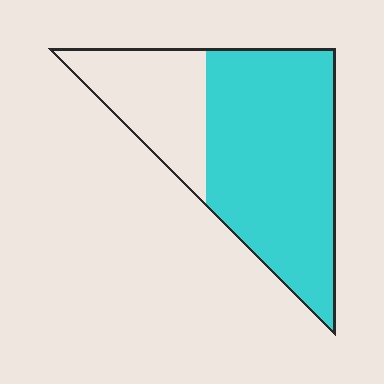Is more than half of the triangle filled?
Yes.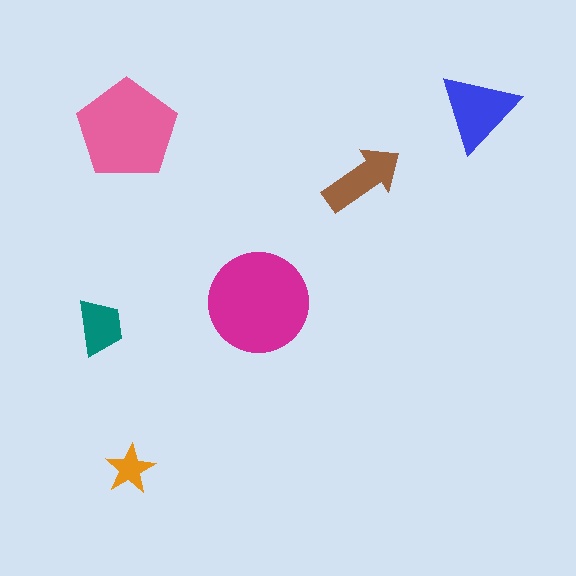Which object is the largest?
The magenta circle.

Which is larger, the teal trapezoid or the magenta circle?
The magenta circle.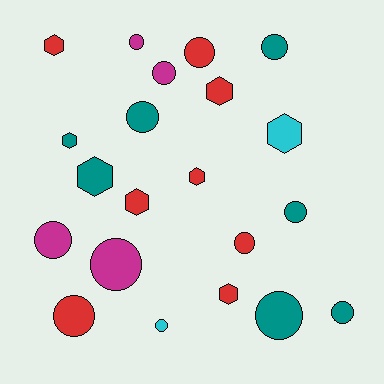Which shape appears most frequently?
Circle, with 13 objects.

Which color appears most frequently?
Red, with 8 objects.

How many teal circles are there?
There are 5 teal circles.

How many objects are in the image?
There are 21 objects.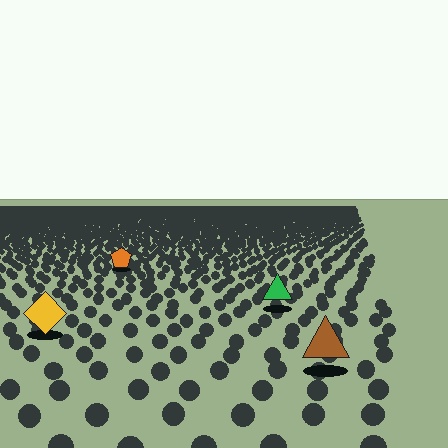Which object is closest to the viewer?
The brown triangle is closest. The texture marks near it are larger and more spread out.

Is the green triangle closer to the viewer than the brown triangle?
No. The brown triangle is closer — you can tell from the texture gradient: the ground texture is coarser near it.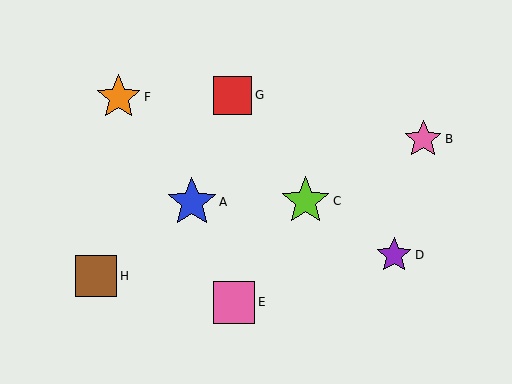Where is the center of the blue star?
The center of the blue star is at (192, 202).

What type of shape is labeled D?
Shape D is a purple star.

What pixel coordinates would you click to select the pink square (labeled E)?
Click at (234, 302) to select the pink square E.